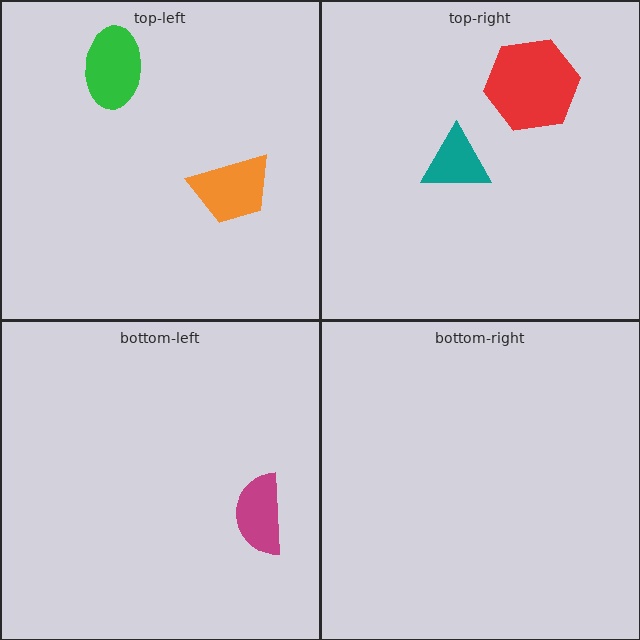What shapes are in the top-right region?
The red hexagon, the teal triangle.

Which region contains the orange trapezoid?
The top-left region.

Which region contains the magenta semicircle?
The bottom-left region.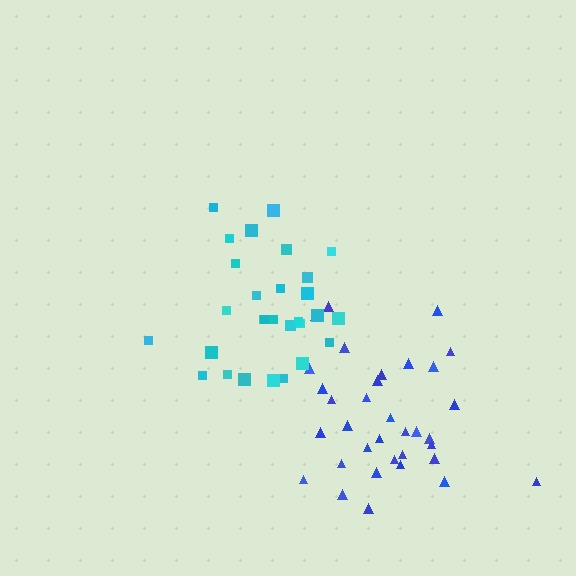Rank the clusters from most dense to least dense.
blue, cyan.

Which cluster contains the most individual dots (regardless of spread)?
Blue (34).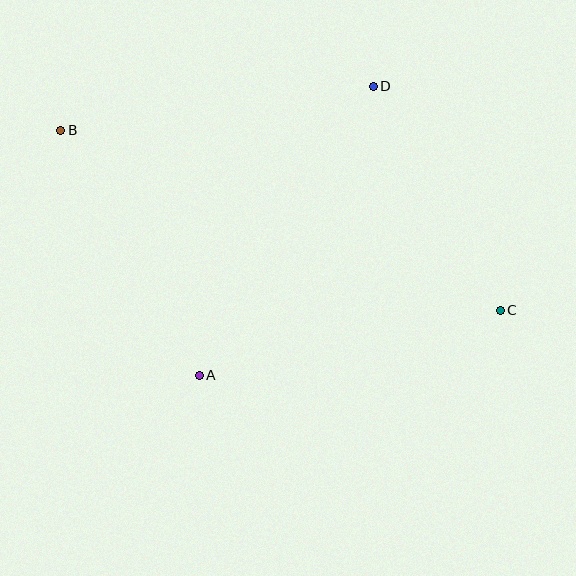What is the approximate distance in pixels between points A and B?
The distance between A and B is approximately 281 pixels.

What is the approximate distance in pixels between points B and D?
The distance between B and D is approximately 315 pixels.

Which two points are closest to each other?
Points C and D are closest to each other.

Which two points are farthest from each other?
Points B and C are farthest from each other.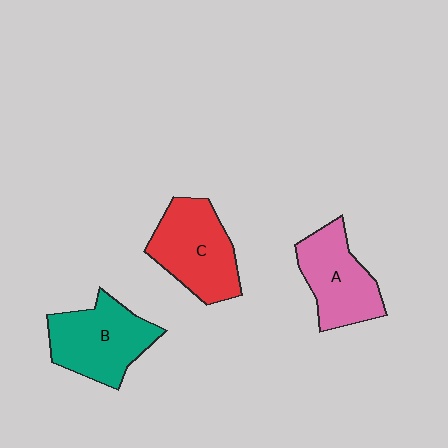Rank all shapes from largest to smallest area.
From largest to smallest: C (red), B (teal), A (pink).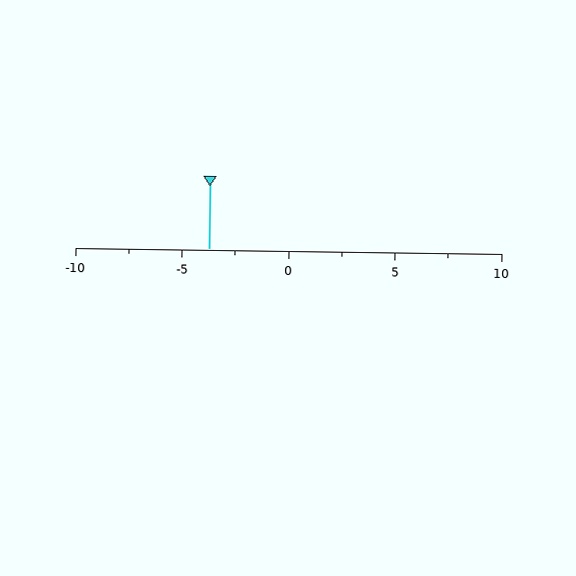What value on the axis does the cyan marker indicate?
The marker indicates approximately -3.8.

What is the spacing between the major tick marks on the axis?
The major ticks are spaced 5 apart.